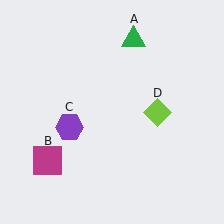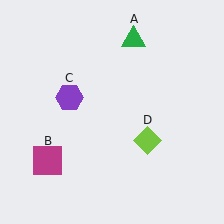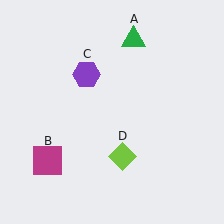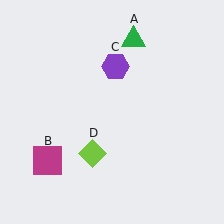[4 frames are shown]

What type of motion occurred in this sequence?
The purple hexagon (object C), lime diamond (object D) rotated clockwise around the center of the scene.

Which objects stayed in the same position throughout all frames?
Green triangle (object A) and magenta square (object B) remained stationary.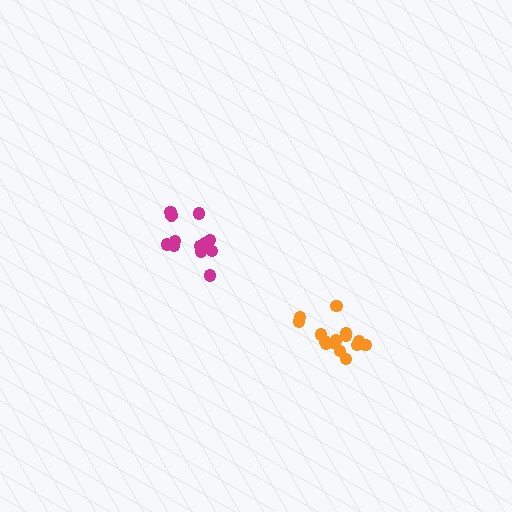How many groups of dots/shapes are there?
There are 2 groups.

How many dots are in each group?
Group 1: 13 dots, Group 2: 15 dots (28 total).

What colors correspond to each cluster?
The clusters are colored: magenta, orange.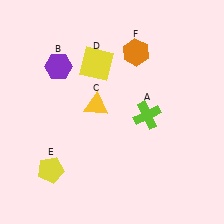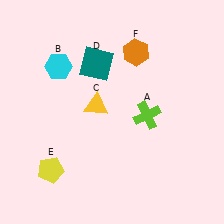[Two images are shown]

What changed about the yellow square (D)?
In Image 1, D is yellow. In Image 2, it changed to teal.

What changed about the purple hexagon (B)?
In Image 1, B is purple. In Image 2, it changed to cyan.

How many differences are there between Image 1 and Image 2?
There are 2 differences between the two images.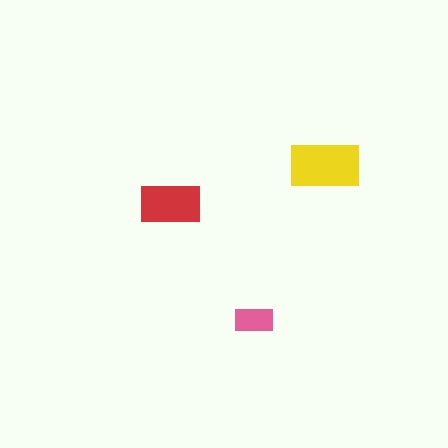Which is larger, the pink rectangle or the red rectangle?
The red one.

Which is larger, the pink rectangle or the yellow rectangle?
The yellow one.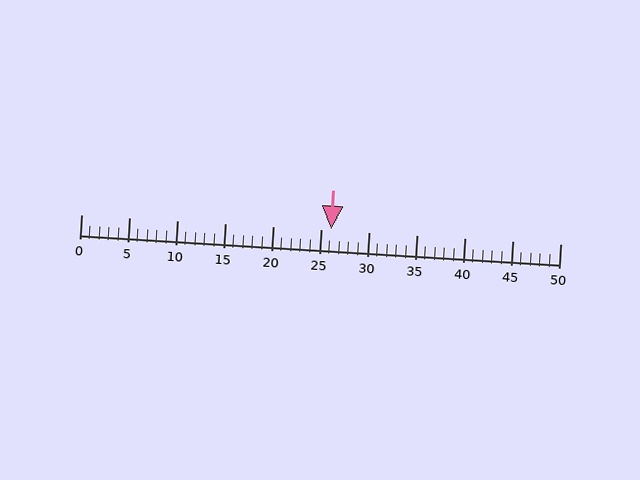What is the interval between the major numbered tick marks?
The major tick marks are spaced 5 units apart.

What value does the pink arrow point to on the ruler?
The pink arrow points to approximately 26.